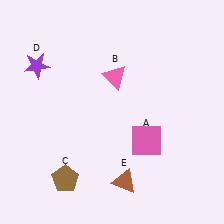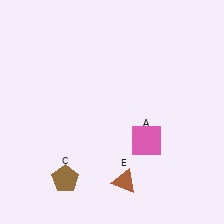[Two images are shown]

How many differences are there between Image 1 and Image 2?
There are 2 differences between the two images.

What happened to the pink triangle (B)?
The pink triangle (B) was removed in Image 2. It was in the top-right area of Image 1.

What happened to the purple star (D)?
The purple star (D) was removed in Image 2. It was in the top-left area of Image 1.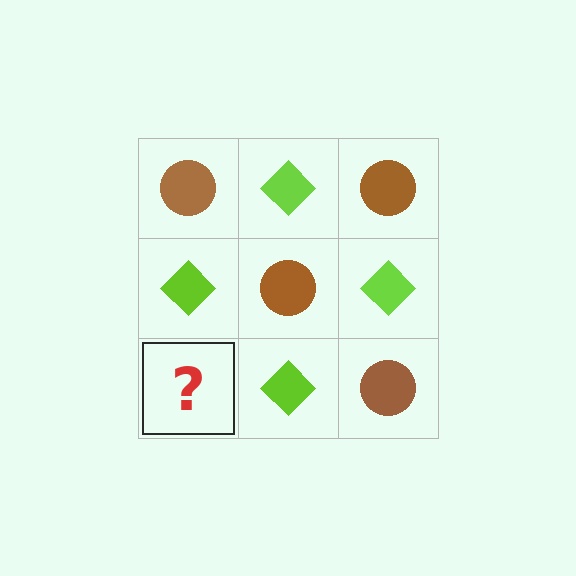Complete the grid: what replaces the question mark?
The question mark should be replaced with a brown circle.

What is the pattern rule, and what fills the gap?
The rule is that it alternates brown circle and lime diamond in a checkerboard pattern. The gap should be filled with a brown circle.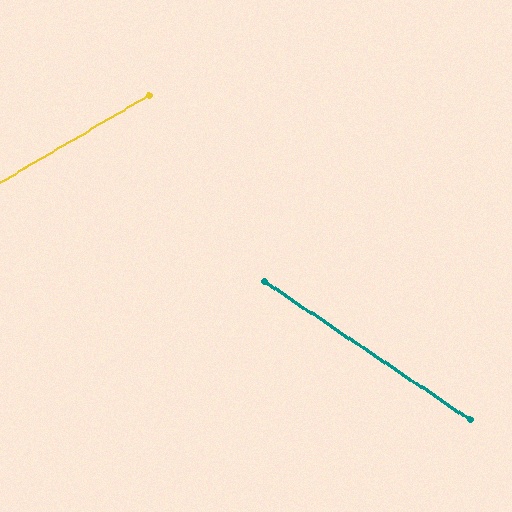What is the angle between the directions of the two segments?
Approximately 64 degrees.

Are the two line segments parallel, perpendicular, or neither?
Neither parallel nor perpendicular — they differ by about 64°.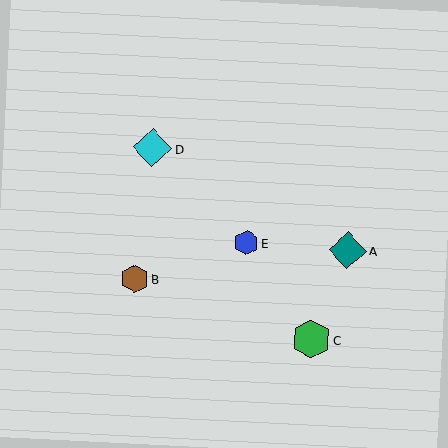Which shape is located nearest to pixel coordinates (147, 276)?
The brown hexagon (labeled B) at (134, 279) is nearest to that location.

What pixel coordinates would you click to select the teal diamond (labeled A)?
Click at (348, 251) to select the teal diamond A.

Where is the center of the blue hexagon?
The center of the blue hexagon is at (246, 243).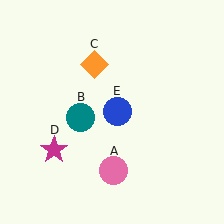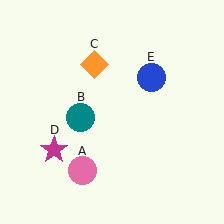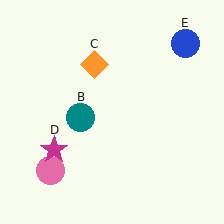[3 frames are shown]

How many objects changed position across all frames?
2 objects changed position: pink circle (object A), blue circle (object E).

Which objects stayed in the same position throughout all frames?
Teal circle (object B) and orange diamond (object C) and magenta star (object D) remained stationary.